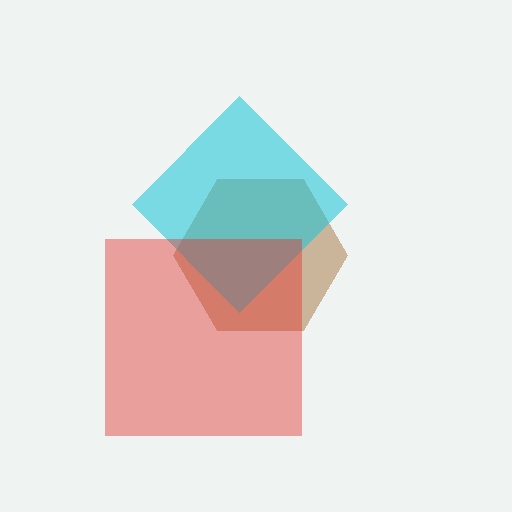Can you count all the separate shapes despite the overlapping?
Yes, there are 3 separate shapes.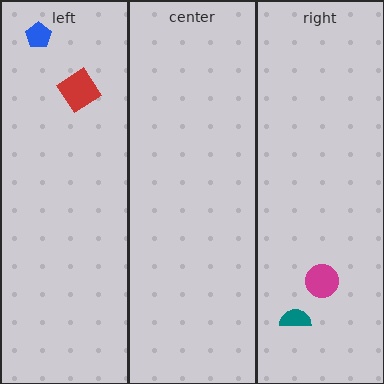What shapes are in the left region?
The blue pentagon, the red diamond.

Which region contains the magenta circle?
The right region.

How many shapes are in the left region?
2.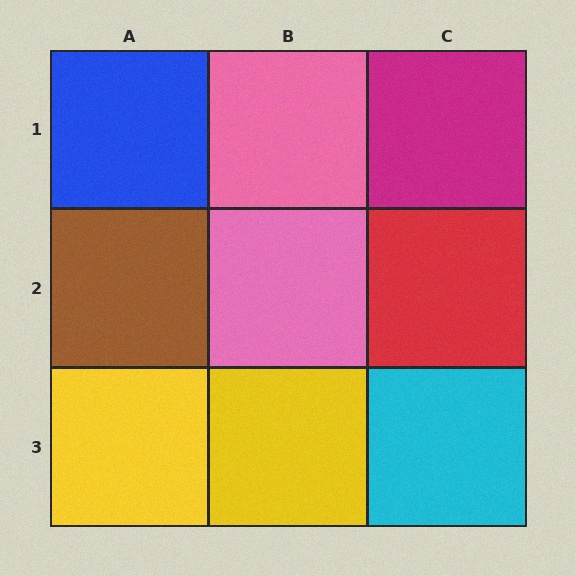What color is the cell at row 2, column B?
Pink.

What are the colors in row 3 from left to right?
Yellow, yellow, cyan.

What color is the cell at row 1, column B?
Pink.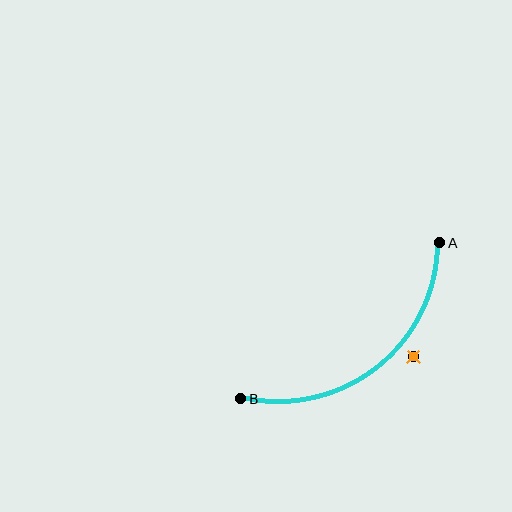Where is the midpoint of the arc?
The arc midpoint is the point on the curve farthest from the straight line joining A and B. It sits below and to the right of that line.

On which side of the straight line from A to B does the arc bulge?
The arc bulges below and to the right of the straight line connecting A and B.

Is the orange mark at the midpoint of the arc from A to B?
No — the orange mark does not lie on the arc at all. It sits slightly outside the curve.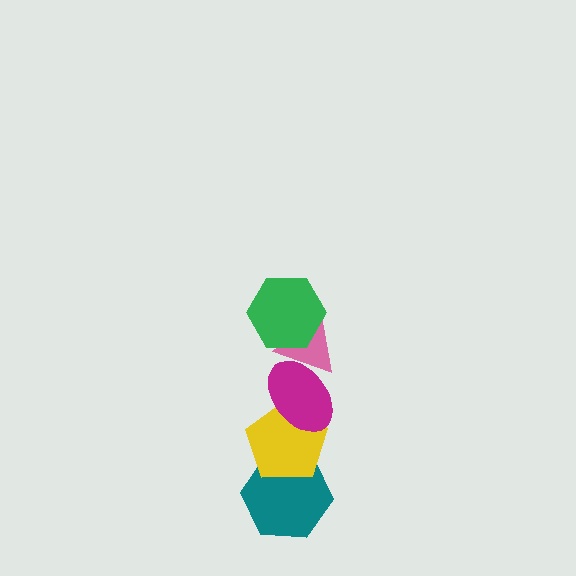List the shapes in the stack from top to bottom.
From top to bottom: the green hexagon, the pink triangle, the magenta ellipse, the yellow pentagon, the teal hexagon.